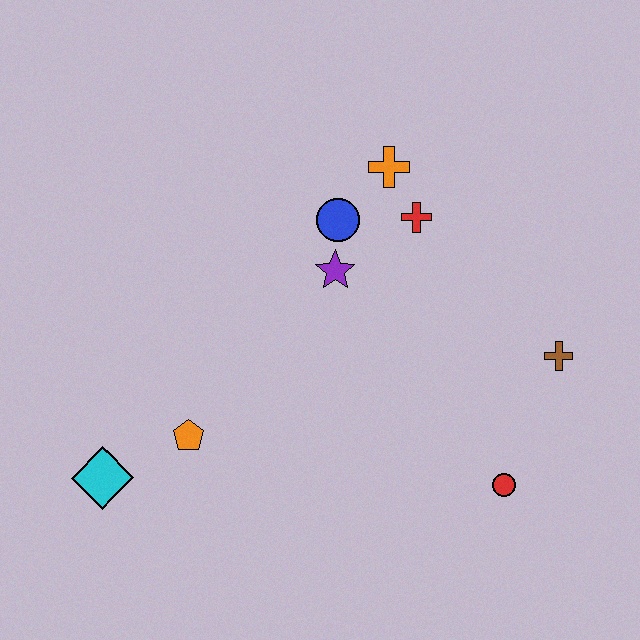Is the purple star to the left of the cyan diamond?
No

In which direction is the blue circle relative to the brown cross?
The blue circle is to the left of the brown cross.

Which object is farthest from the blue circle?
The cyan diamond is farthest from the blue circle.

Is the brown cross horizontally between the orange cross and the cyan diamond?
No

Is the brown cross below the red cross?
Yes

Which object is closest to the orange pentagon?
The cyan diamond is closest to the orange pentagon.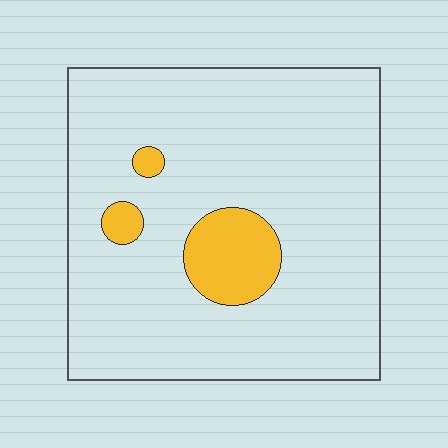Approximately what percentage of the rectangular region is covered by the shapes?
Approximately 10%.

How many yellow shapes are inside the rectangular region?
3.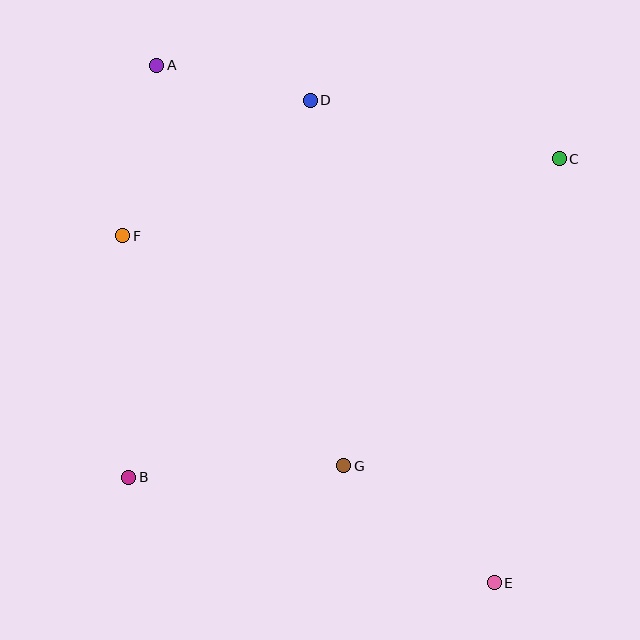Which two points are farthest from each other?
Points A and E are farthest from each other.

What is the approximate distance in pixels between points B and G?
The distance between B and G is approximately 215 pixels.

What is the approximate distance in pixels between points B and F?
The distance between B and F is approximately 241 pixels.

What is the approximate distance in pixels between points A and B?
The distance between A and B is approximately 413 pixels.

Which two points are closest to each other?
Points A and D are closest to each other.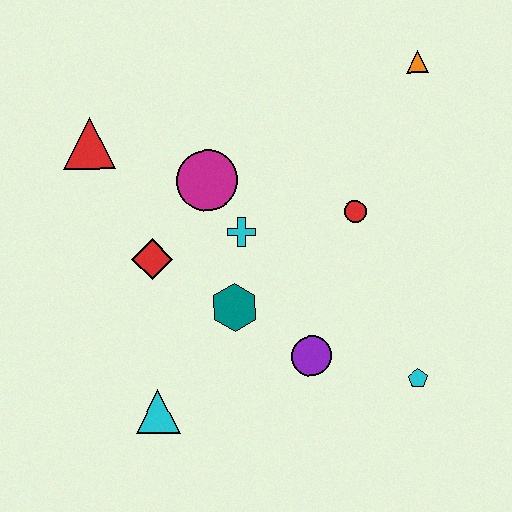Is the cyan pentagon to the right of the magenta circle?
Yes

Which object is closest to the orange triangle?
The red circle is closest to the orange triangle.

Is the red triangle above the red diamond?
Yes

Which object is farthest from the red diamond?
The orange triangle is farthest from the red diamond.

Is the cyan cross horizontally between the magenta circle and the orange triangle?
Yes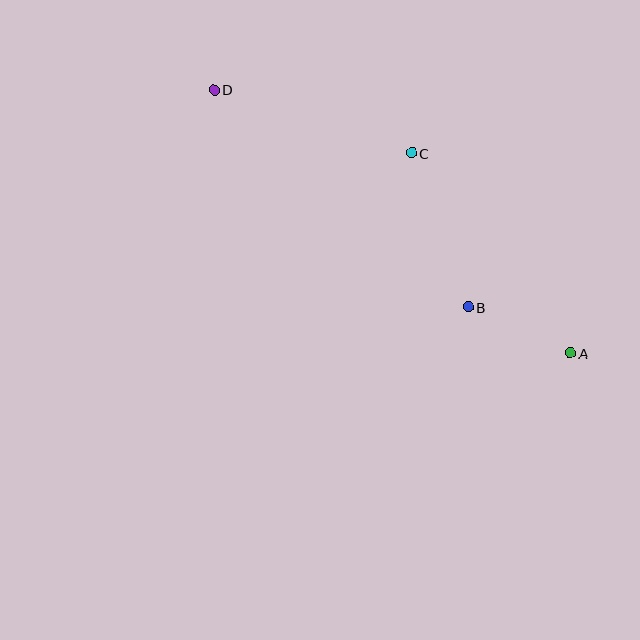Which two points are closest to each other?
Points A and B are closest to each other.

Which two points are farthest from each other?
Points A and D are farthest from each other.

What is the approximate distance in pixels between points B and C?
The distance between B and C is approximately 164 pixels.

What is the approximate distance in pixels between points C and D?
The distance between C and D is approximately 207 pixels.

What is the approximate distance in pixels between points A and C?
The distance between A and C is approximately 256 pixels.